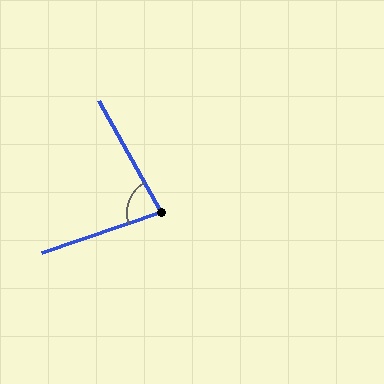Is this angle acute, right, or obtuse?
It is acute.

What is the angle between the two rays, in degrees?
Approximately 80 degrees.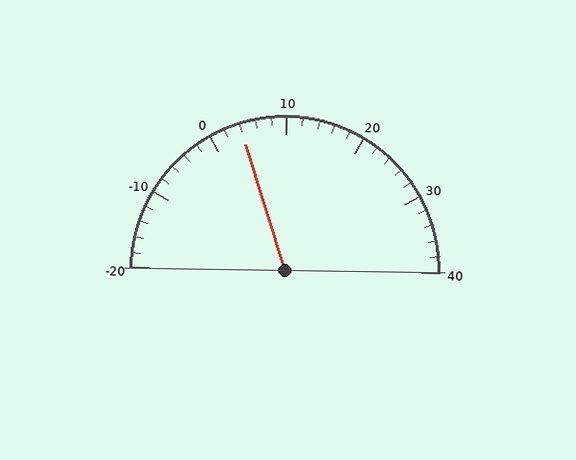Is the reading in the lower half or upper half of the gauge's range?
The reading is in the lower half of the range (-20 to 40).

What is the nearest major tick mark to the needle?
The nearest major tick mark is 0.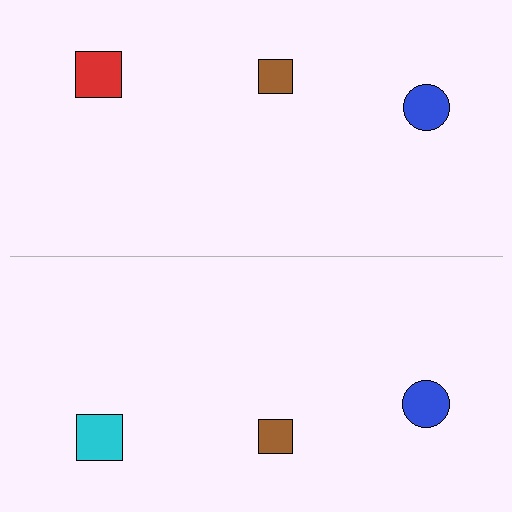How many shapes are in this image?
There are 6 shapes in this image.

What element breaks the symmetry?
The cyan square on the bottom side breaks the symmetry — its mirror counterpart is red.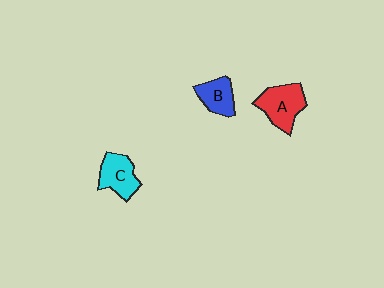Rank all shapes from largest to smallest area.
From largest to smallest: A (red), C (cyan), B (blue).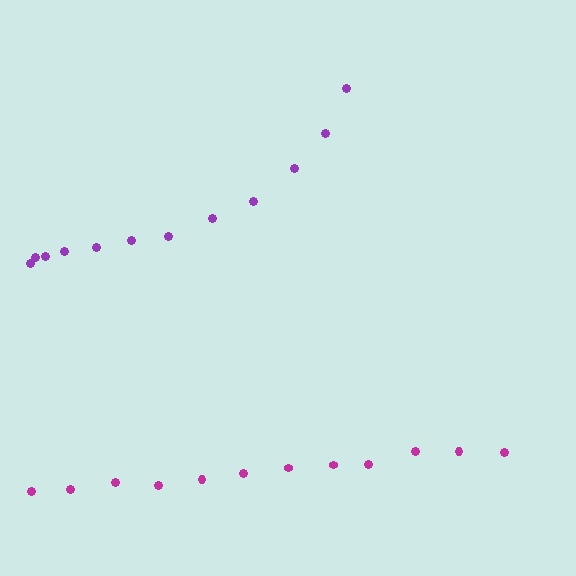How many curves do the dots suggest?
There are 2 distinct paths.